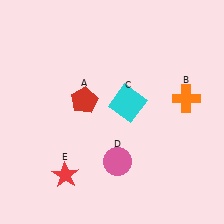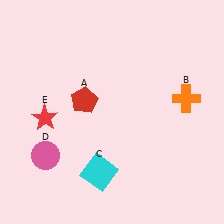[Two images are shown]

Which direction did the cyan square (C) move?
The cyan square (C) moved down.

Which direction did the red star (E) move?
The red star (E) moved up.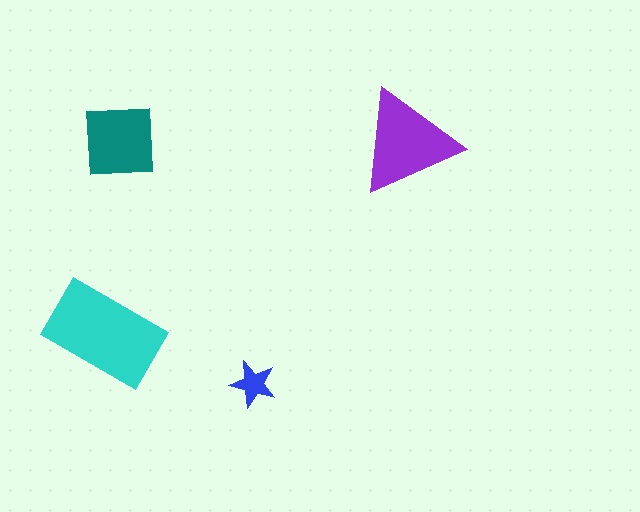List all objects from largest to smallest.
The cyan rectangle, the purple triangle, the teal square, the blue star.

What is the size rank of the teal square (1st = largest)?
3rd.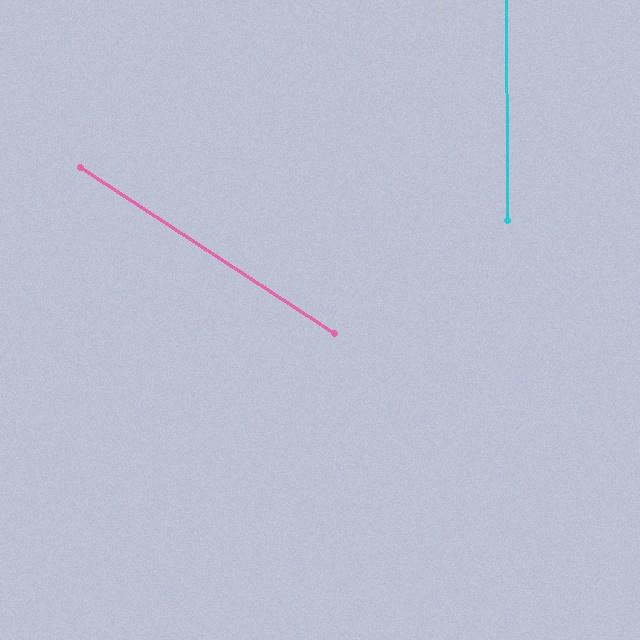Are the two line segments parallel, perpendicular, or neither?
Neither parallel nor perpendicular — they differ by about 57°.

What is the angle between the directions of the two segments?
Approximately 57 degrees.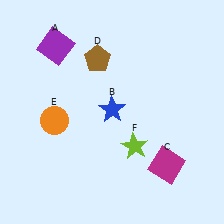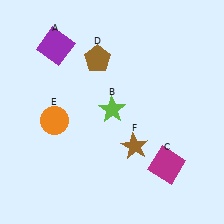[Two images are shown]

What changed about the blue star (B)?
In Image 1, B is blue. In Image 2, it changed to lime.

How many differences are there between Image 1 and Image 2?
There are 2 differences between the two images.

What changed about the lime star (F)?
In Image 1, F is lime. In Image 2, it changed to brown.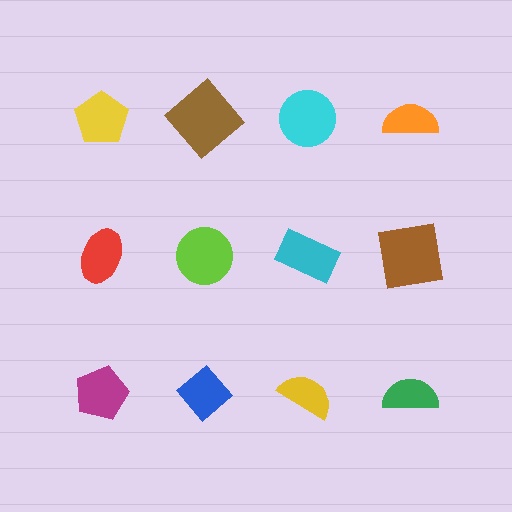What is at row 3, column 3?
A yellow semicircle.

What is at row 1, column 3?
A cyan circle.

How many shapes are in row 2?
4 shapes.